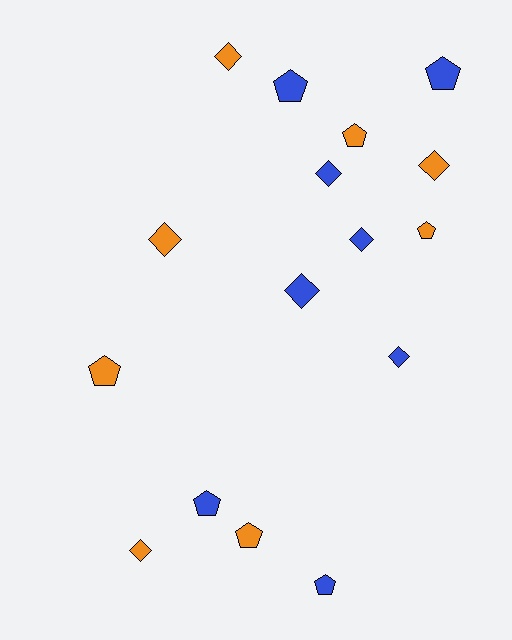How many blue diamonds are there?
There are 4 blue diamonds.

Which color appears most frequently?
Blue, with 8 objects.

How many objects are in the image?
There are 16 objects.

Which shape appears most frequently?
Pentagon, with 8 objects.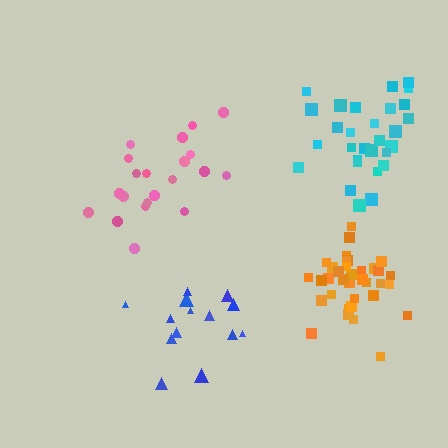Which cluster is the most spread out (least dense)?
Pink.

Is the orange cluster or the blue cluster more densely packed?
Orange.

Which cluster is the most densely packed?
Orange.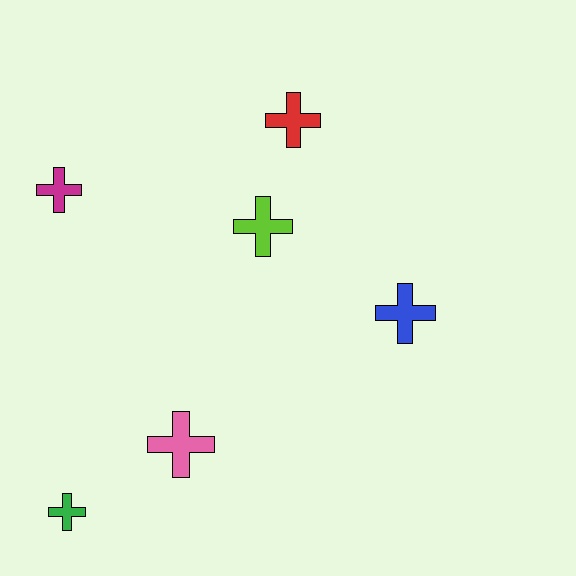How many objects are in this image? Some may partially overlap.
There are 6 objects.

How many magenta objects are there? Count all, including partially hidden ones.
There is 1 magenta object.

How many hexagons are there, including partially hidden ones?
There are no hexagons.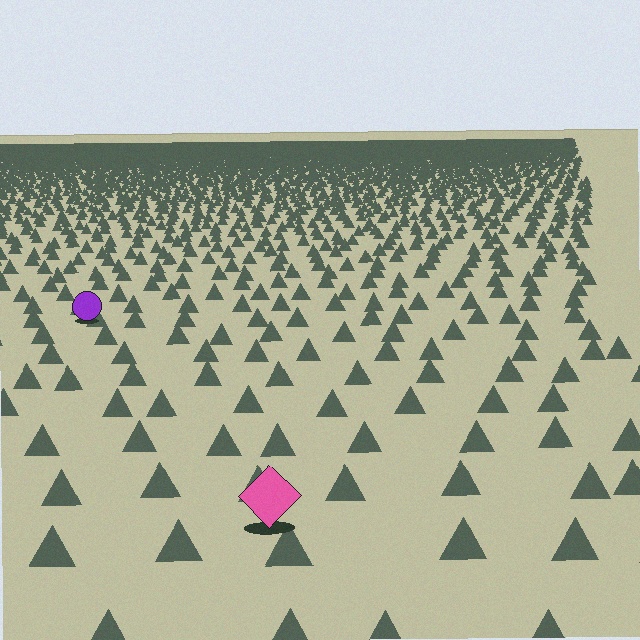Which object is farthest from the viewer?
The purple circle is farthest from the viewer. It appears smaller and the ground texture around it is denser.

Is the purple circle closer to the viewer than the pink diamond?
No. The pink diamond is closer — you can tell from the texture gradient: the ground texture is coarser near it.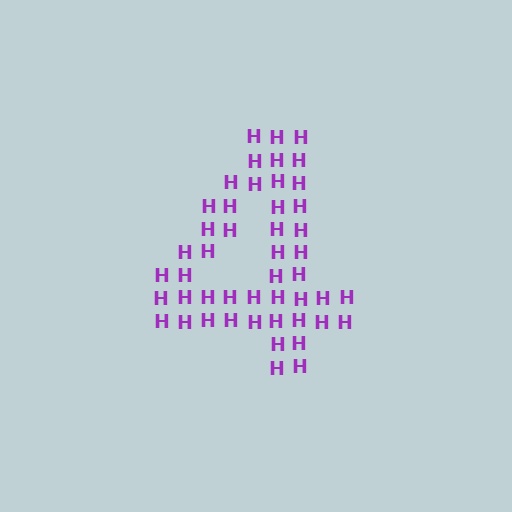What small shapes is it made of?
It is made of small letter H's.